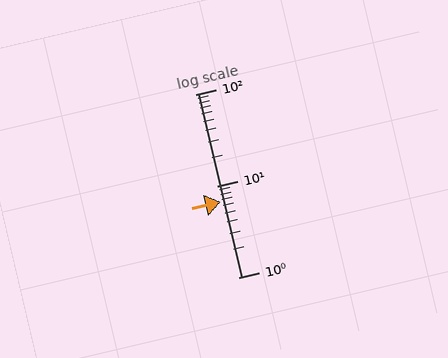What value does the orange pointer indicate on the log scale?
The pointer indicates approximately 6.6.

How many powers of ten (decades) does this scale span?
The scale spans 2 decades, from 1 to 100.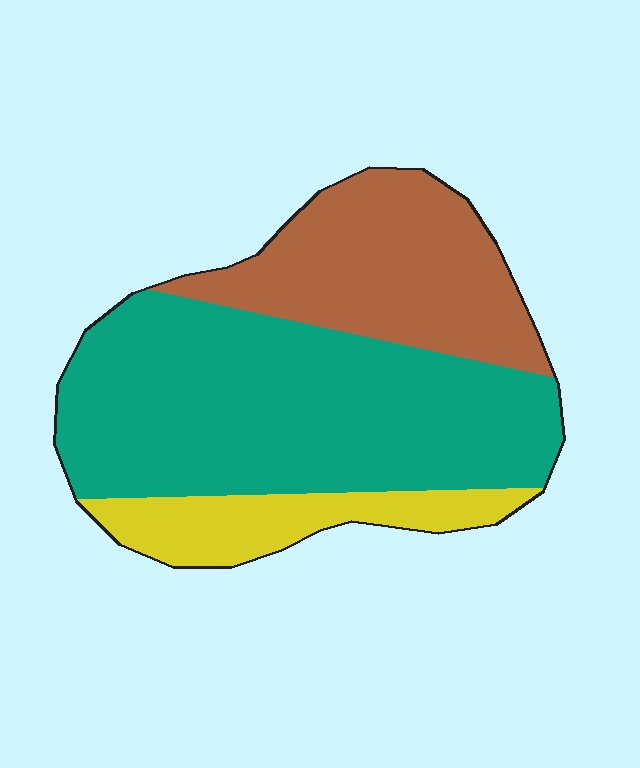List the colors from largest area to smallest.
From largest to smallest: teal, brown, yellow.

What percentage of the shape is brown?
Brown takes up between a quarter and a half of the shape.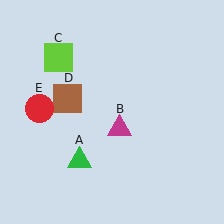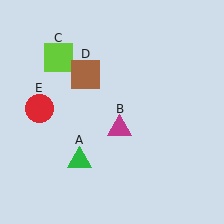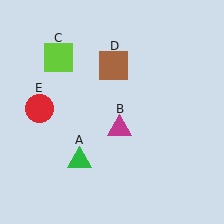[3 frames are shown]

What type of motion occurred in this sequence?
The brown square (object D) rotated clockwise around the center of the scene.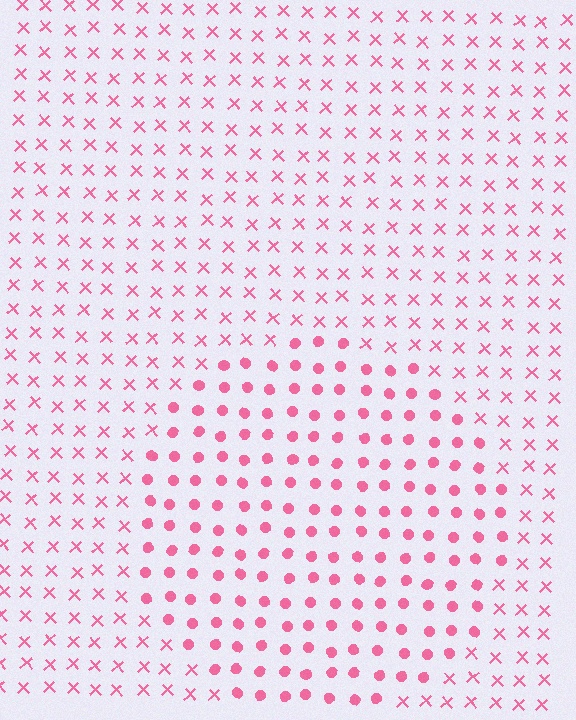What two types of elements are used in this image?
The image uses circles inside the circle region and X marks outside it.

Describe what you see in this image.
The image is filled with small pink elements arranged in a uniform grid. A circle-shaped region contains circles, while the surrounding area contains X marks. The boundary is defined purely by the change in element shape.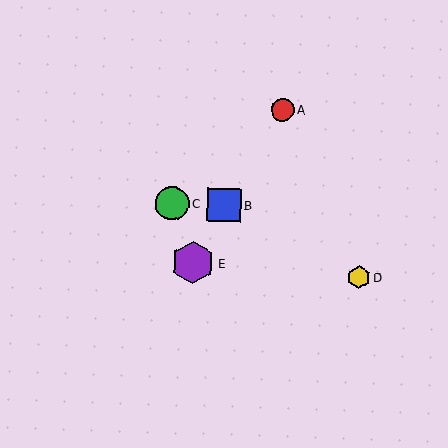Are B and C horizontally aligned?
Yes, both are at y≈205.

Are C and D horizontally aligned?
No, C is at y≈203 and D is at y≈278.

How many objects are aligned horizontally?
2 objects (B, C) are aligned horizontally.